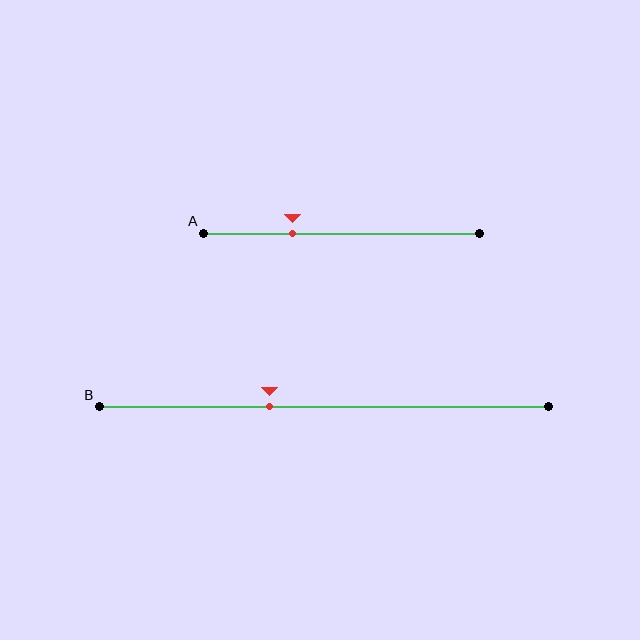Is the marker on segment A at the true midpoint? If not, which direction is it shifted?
No, the marker on segment A is shifted to the left by about 18% of the segment length.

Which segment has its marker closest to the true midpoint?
Segment B has its marker closest to the true midpoint.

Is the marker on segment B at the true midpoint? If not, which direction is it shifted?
No, the marker on segment B is shifted to the left by about 12% of the segment length.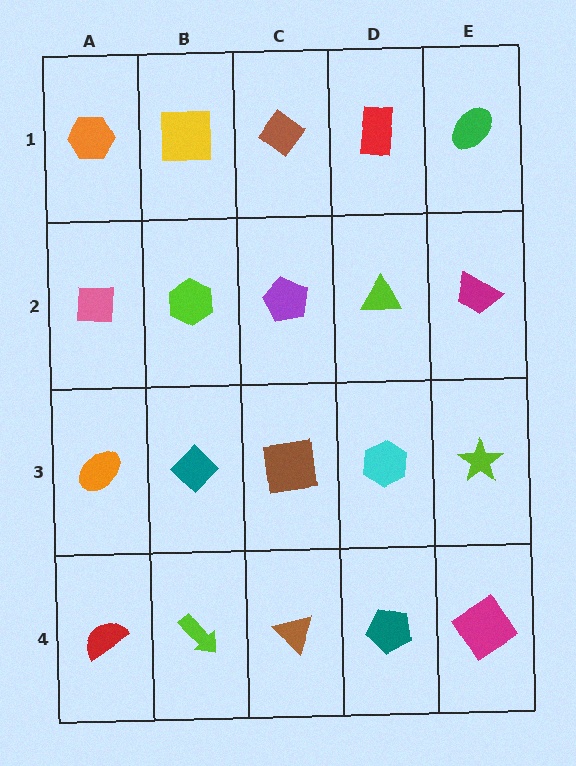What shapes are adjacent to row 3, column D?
A lime triangle (row 2, column D), a teal pentagon (row 4, column D), a brown square (row 3, column C), a lime star (row 3, column E).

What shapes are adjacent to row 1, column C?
A purple pentagon (row 2, column C), a yellow square (row 1, column B), a red rectangle (row 1, column D).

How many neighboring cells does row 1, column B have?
3.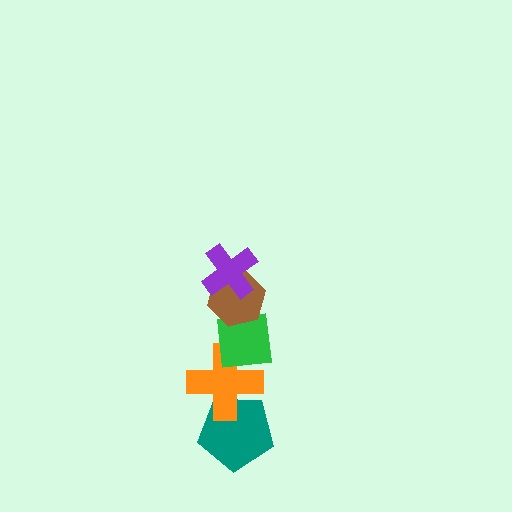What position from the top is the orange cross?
The orange cross is 4th from the top.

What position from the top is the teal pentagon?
The teal pentagon is 5th from the top.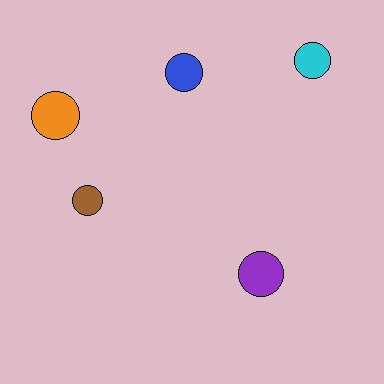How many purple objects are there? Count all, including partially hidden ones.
There is 1 purple object.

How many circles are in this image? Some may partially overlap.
There are 5 circles.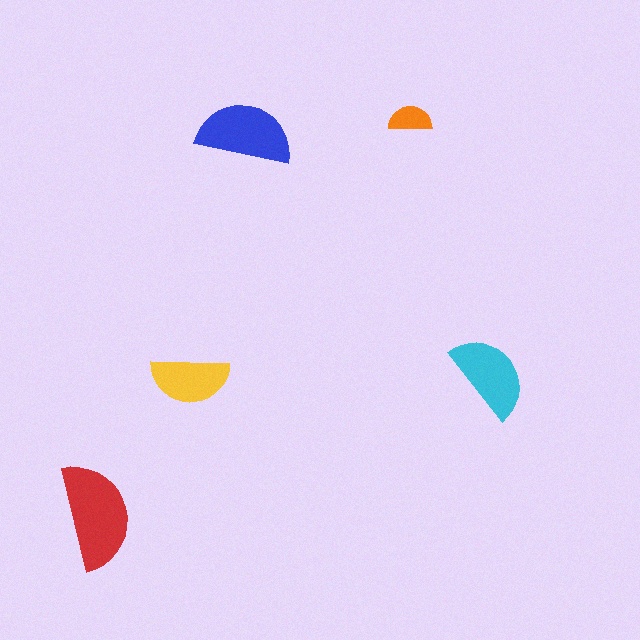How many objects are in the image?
There are 5 objects in the image.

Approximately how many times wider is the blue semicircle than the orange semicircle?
About 2 times wider.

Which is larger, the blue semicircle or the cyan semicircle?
The blue one.